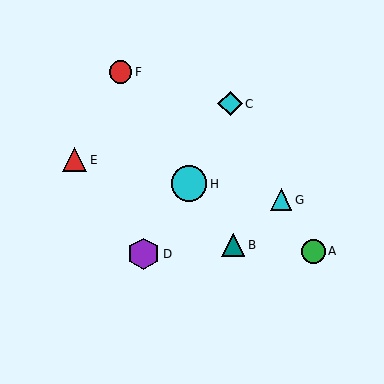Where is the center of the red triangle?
The center of the red triangle is at (75, 160).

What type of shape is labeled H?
Shape H is a cyan circle.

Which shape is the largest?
The cyan circle (labeled H) is the largest.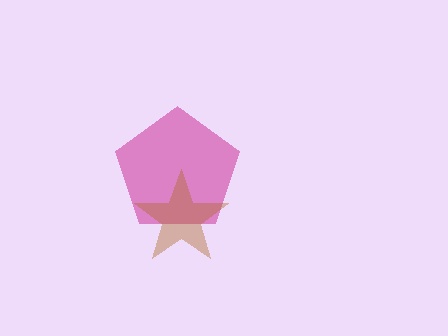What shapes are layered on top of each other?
The layered shapes are: a magenta pentagon, a brown star.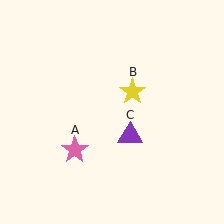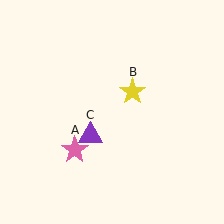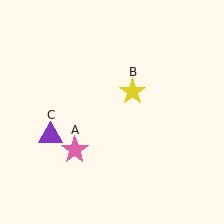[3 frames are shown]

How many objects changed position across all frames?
1 object changed position: purple triangle (object C).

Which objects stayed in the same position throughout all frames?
Pink star (object A) and yellow star (object B) remained stationary.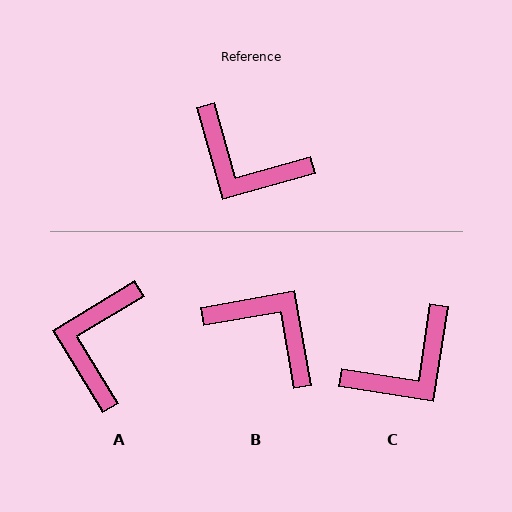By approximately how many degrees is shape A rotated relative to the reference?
Approximately 74 degrees clockwise.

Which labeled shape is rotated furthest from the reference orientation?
B, about 174 degrees away.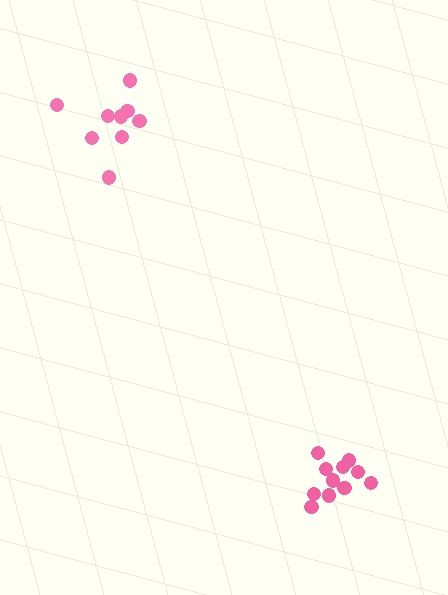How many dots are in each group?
Group 1: 11 dots, Group 2: 9 dots (20 total).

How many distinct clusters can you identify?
There are 2 distinct clusters.